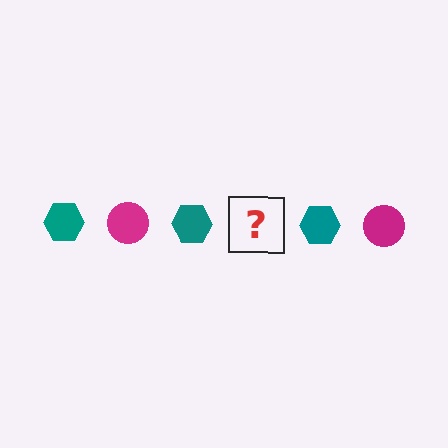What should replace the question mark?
The question mark should be replaced with a magenta circle.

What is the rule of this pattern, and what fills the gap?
The rule is that the pattern alternates between teal hexagon and magenta circle. The gap should be filled with a magenta circle.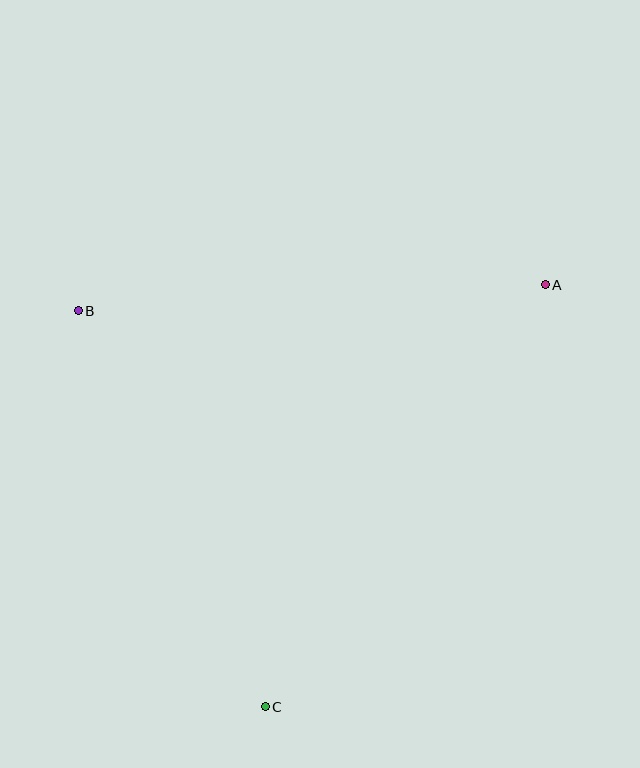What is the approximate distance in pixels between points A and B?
The distance between A and B is approximately 467 pixels.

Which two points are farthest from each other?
Points A and C are farthest from each other.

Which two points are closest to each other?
Points B and C are closest to each other.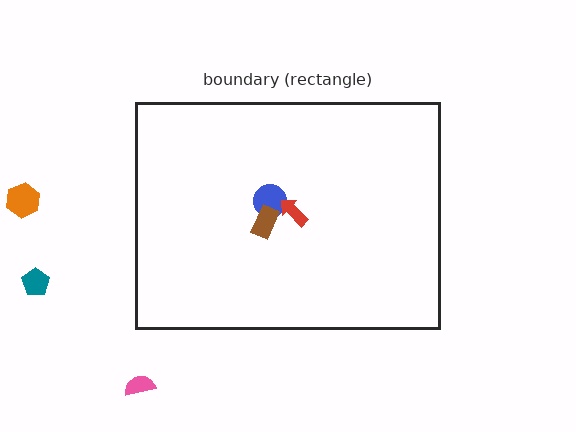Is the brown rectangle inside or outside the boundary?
Inside.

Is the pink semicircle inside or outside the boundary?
Outside.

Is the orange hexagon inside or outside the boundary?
Outside.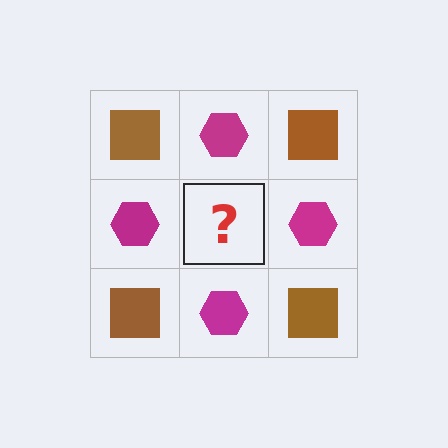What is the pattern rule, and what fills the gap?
The rule is that it alternates brown square and magenta hexagon in a checkerboard pattern. The gap should be filled with a brown square.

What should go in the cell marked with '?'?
The missing cell should contain a brown square.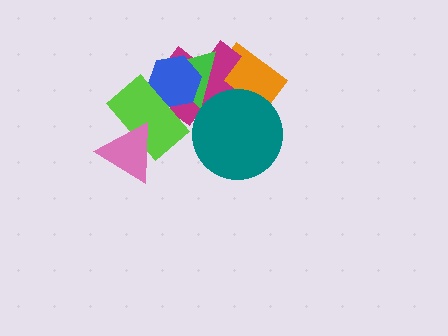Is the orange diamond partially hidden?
Yes, it is partially covered by another shape.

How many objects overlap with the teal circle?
2 objects overlap with the teal circle.